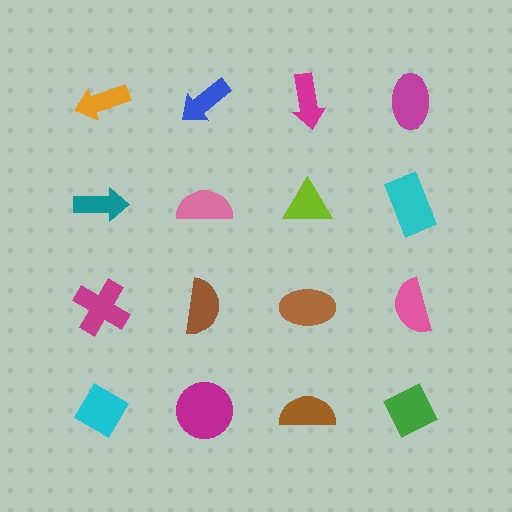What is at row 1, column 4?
A magenta ellipse.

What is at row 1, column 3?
A magenta arrow.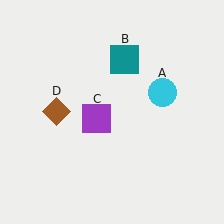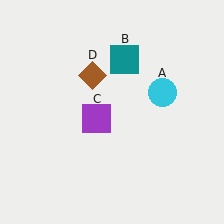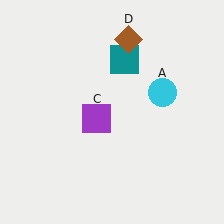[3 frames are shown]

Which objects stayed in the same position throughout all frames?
Cyan circle (object A) and teal square (object B) and purple square (object C) remained stationary.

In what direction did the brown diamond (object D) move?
The brown diamond (object D) moved up and to the right.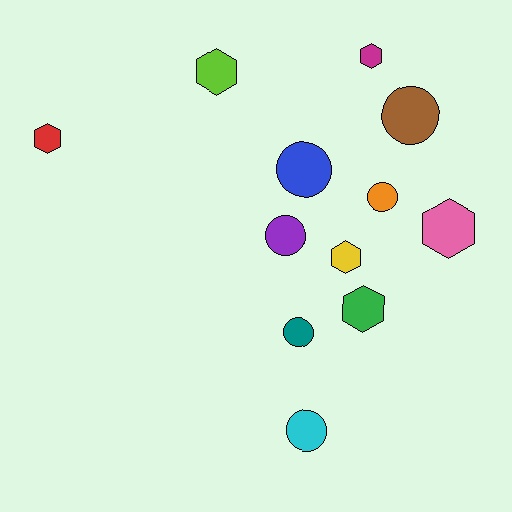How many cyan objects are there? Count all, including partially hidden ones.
There is 1 cyan object.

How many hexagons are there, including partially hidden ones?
There are 6 hexagons.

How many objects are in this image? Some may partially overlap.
There are 12 objects.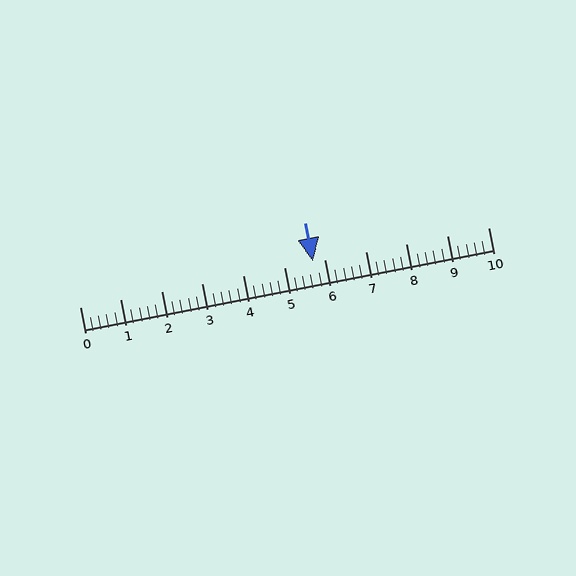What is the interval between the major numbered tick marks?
The major tick marks are spaced 1 units apart.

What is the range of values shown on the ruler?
The ruler shows values from 0 to 10.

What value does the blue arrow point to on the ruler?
The blue arrow points to approximately 5.7.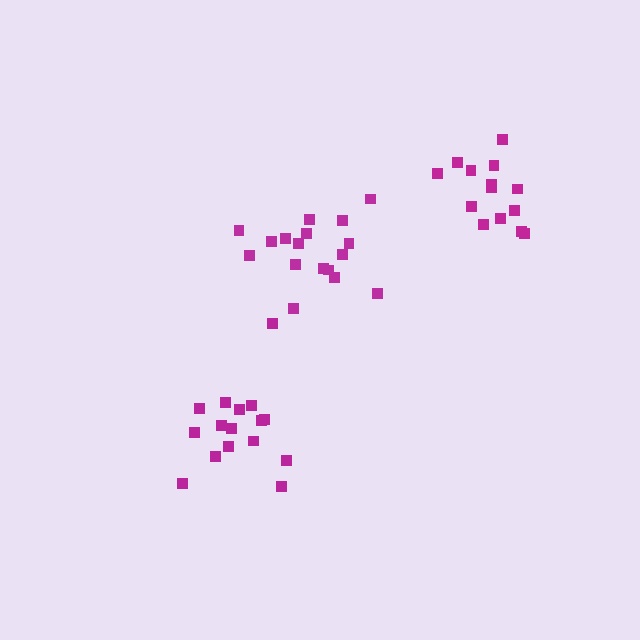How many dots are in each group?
Group 1: 16 dots, Group 2: 17 dots, Group 3: 14 dots (47 total).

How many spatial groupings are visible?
There are 3 spatial groupings.